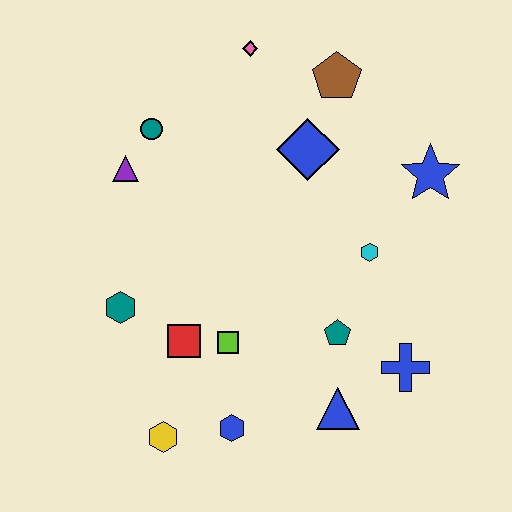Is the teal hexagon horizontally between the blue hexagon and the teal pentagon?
No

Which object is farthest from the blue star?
The yellow hexagon is farthest from the blue star.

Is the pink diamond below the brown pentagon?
No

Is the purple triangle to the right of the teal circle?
No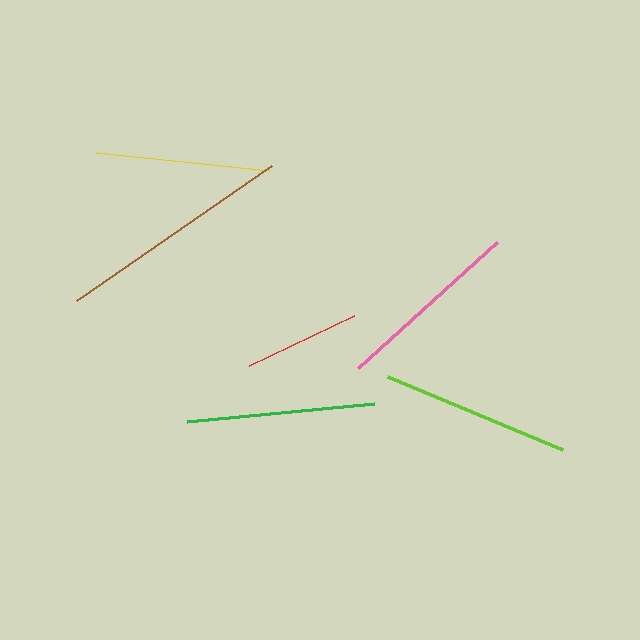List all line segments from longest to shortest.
From longest to shortest: brown, lime, green, pink, yellow, red.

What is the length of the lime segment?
The lime segment is approximately 189 pixels long.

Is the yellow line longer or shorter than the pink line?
The pink line is longer than the yellow line.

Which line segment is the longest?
The brown line is the longest at approximately 236 pixels.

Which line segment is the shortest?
The red line is the shortest at approximately 116 pixels.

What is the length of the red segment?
The red segment is approximately 116 pixels long.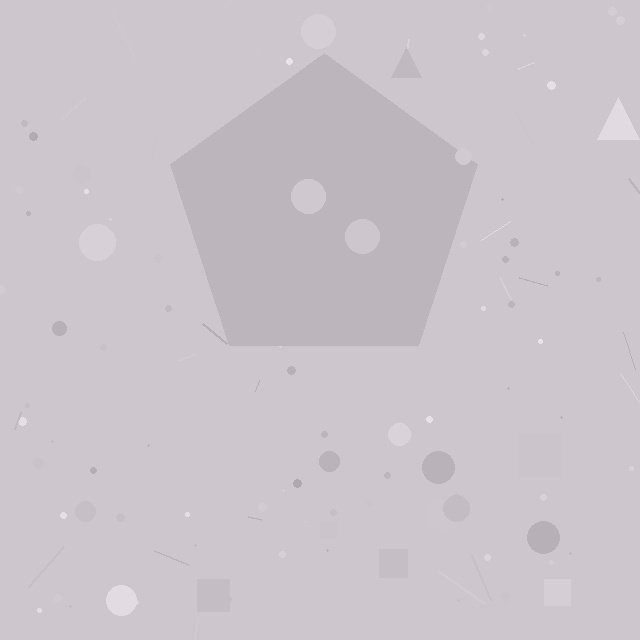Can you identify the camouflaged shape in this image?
The camouflaged shape is a pentagon.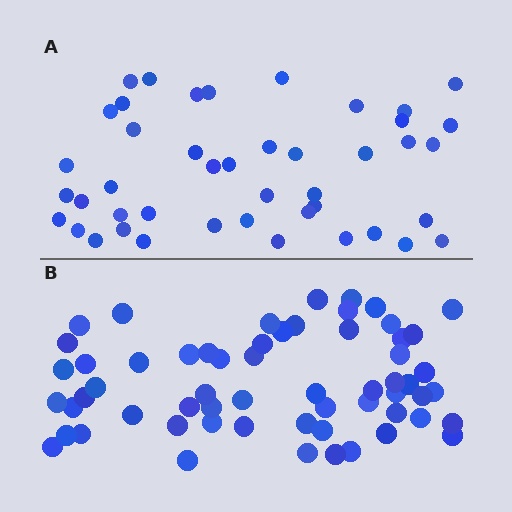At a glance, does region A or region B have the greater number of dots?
Region B (the bottom region) has more dots.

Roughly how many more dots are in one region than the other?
Region B has approximately 15 more dots than region A.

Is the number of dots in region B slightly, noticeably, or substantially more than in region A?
Region B has noticeably more, but not dramatically so. The ratio is roughly 1.4 to 1.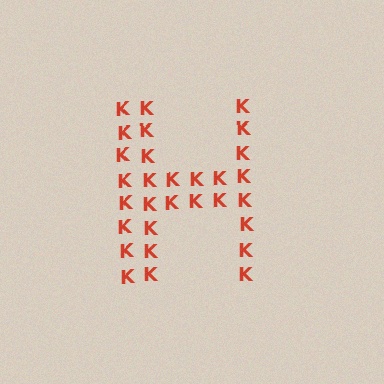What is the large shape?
The large shape is the letter H.